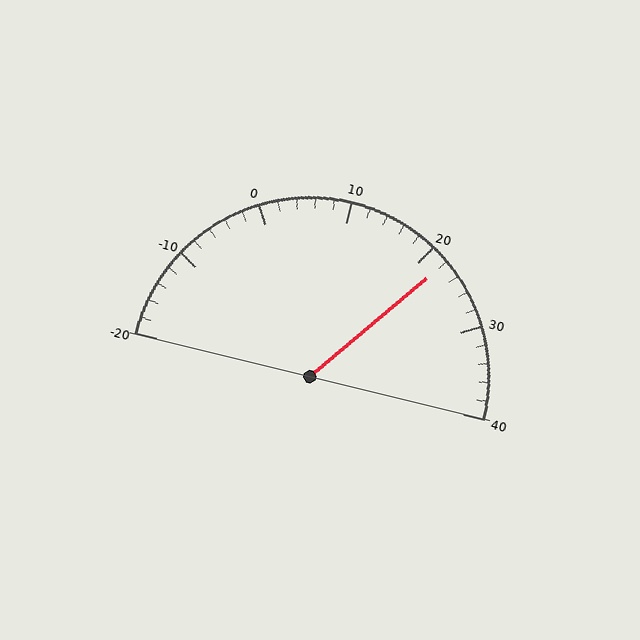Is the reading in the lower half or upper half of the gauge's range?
The reading is in the upper half of the range (-20 to 40).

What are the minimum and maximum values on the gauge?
The gauge ranges from -20 to 40.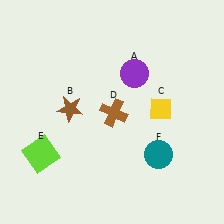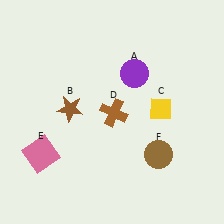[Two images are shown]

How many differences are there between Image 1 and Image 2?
There are 2 differences between the two images.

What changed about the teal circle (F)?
In Image 1, F is teal. In Image 2, it changed to brown.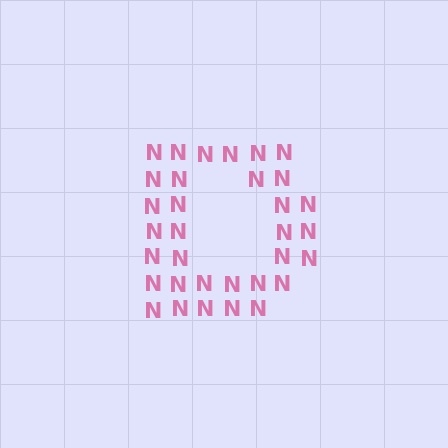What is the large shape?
The large shape is the letter D.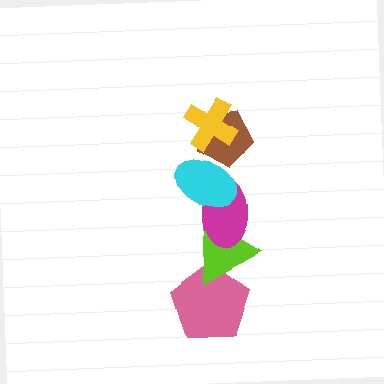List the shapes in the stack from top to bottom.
From top to bottom: the yellow cross, the brown pentagon, the cyan ellipse, the magenta ellipse, the lime triangle, the pink pentagon.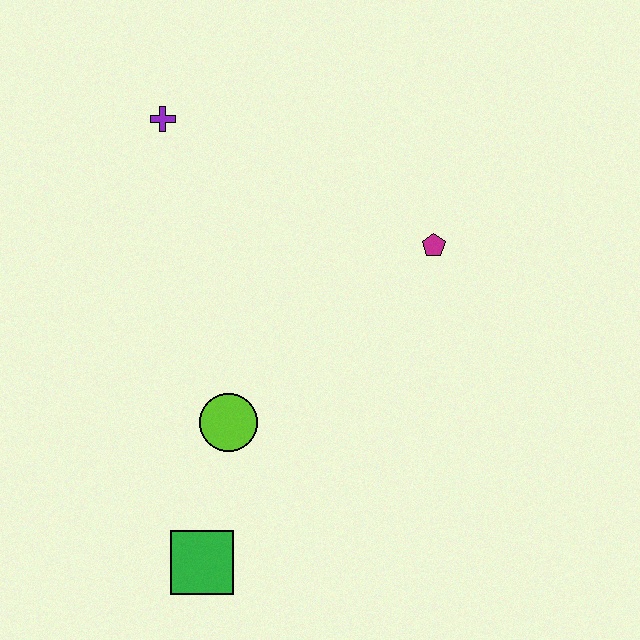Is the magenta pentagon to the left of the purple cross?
No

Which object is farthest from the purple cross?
The green square is farthest from the purple cross.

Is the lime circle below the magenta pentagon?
Yes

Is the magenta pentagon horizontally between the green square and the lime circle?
No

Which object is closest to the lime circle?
The green square is closest to the lime circle.